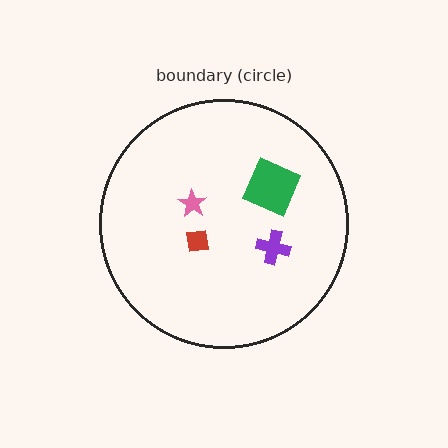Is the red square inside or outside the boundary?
Inside.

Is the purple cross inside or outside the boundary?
Inside.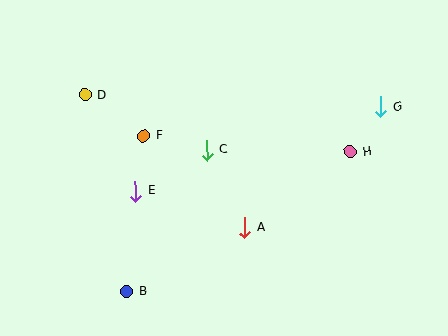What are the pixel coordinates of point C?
Point C is at (207, 150).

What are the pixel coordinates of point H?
Point H is at (350, 152).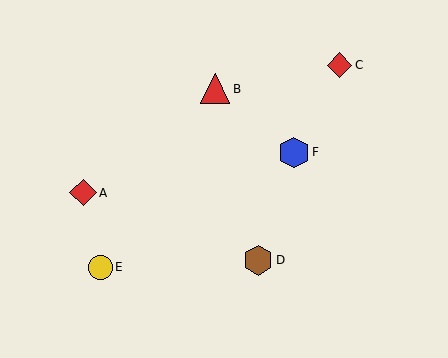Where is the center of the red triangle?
The center of the red triangle is at (215, 89).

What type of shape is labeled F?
Shape F is a blue hexagon.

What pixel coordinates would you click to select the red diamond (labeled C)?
Click at (339, 65) to select the red diamond C.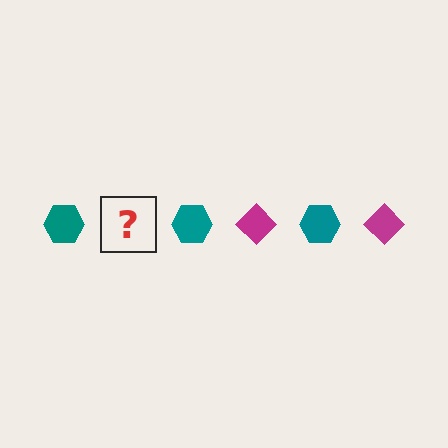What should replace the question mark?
The question mark should be replaced with a magenta diamond.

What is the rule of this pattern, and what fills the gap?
The rule is that the pattern alternates between teal hexagon and magenta diamond. The gap should be filled with a magenta diamond.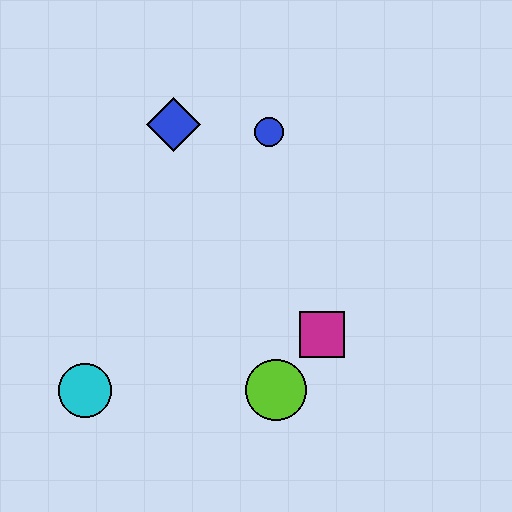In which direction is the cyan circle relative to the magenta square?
The cyan circle is to the left of the magenta square.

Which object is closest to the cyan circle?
The lime circle is closest to the cyan circle.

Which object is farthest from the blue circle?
The cyan circle is farthest from the blue circle.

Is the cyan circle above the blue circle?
No